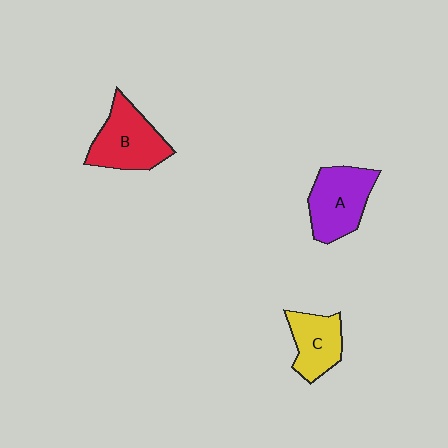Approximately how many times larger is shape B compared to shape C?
Approximately 1.4 times.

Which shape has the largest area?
Shape B (red).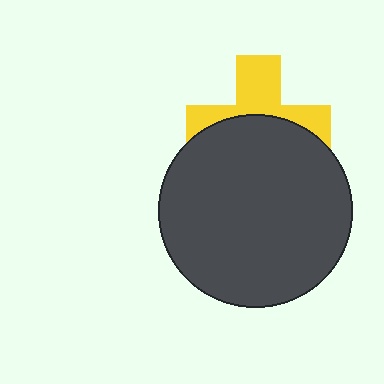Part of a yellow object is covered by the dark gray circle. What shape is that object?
It is a cross.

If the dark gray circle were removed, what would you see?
You would see the complete yellow cross.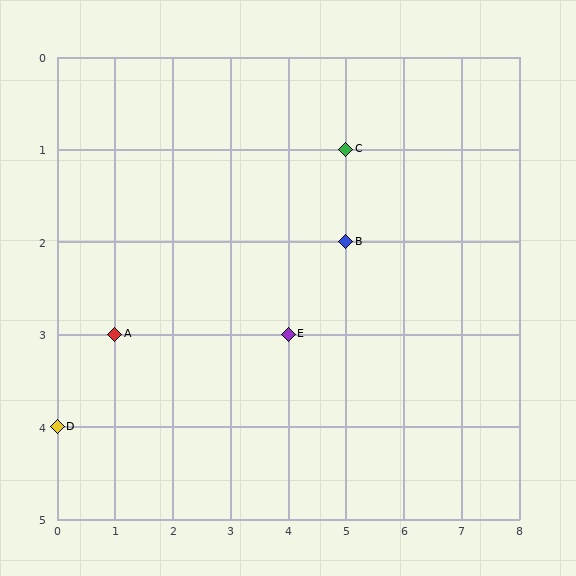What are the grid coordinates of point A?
Point A is at grid coordinates (1, 3).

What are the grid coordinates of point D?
Point D is at grid coordinates (0, 4).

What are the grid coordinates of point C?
Point C is at grid coordinates (5, 1).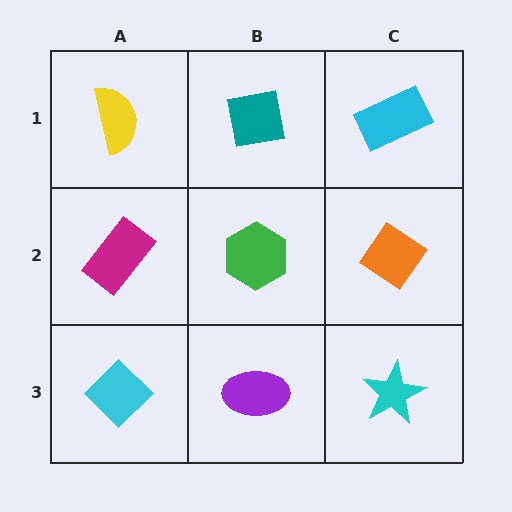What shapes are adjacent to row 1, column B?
A green hexagon (row 2, column B), a yellow semicircle (row 1, column A), a cyan rectangle (row 1, column C).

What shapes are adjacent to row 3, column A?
A magenta rectangle (row 2, column A), a purple ellipse (row 3, column B).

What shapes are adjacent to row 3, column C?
An orange diamond (row 2, column C), a purple ellipse (row 3, column B).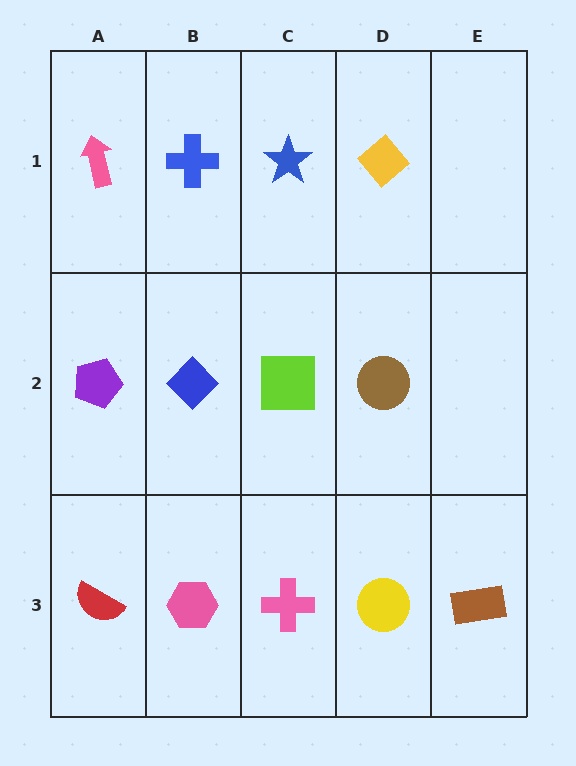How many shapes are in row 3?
5 shapes.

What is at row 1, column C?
A blue star.